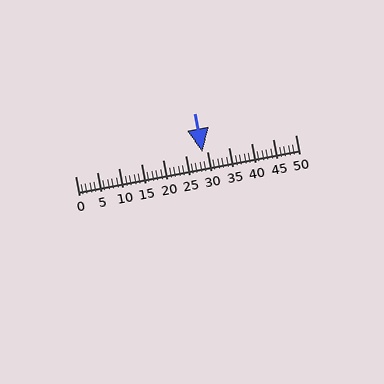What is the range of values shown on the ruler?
The ruler shows values from 0 to 50.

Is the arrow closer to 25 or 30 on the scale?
The arrow is closer to 30.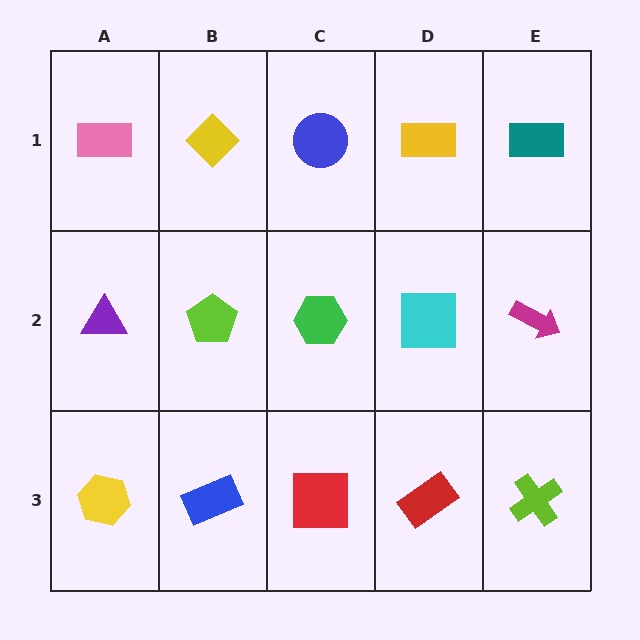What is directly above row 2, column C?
A blue circle.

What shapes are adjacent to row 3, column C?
A green hexagon (row 2, column C), a blue rectangle (row 3, column B), a red rectangle (row 3, column D).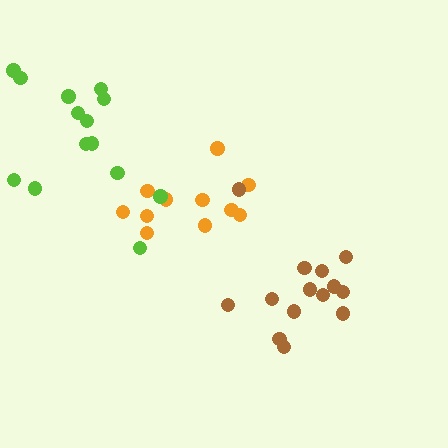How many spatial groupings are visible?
There are 3 spatial groupings.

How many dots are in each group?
Group 1: 11 dots, Group 2: 14 dots, Group 3: 14 dots (39 total).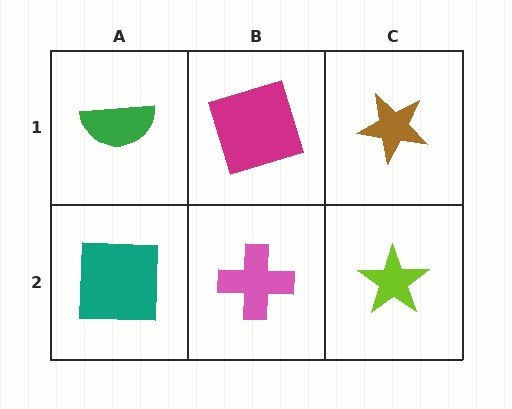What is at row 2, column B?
A pink cross.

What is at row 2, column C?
A lime star.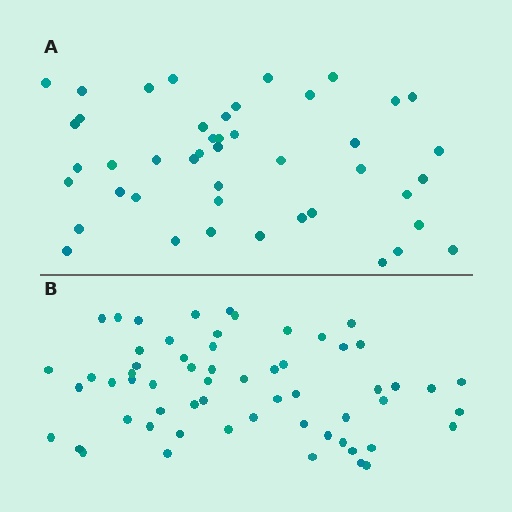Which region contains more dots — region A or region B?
Region B (the bottom region) has more dots.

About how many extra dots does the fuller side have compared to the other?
Region B has approximately 15 more dots than region A.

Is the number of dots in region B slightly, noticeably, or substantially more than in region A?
Region B has noticeably more, but not dramatically so. The ratio is roughly 1.3 to 1.